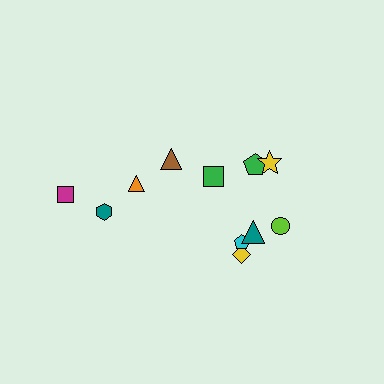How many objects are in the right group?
There are 7 objects.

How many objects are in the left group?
There are 4 objects.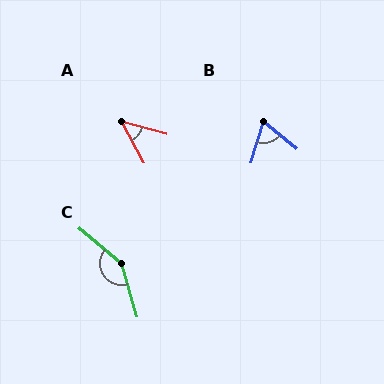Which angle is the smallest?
A, at approximately 46 degrees.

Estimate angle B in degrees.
Approximately 67 degrees.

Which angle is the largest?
C, at approximately 146 degrees.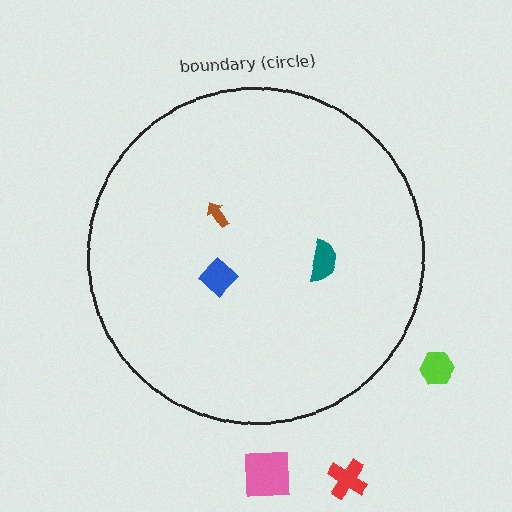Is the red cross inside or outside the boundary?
Outside.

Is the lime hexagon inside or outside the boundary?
Outside.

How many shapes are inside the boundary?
3 inside, 3 outside.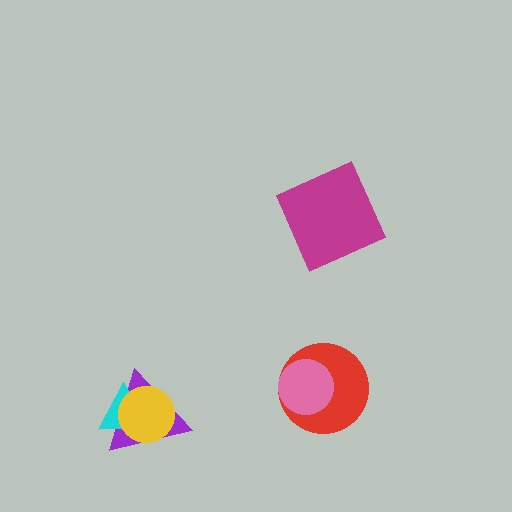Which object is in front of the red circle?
The pink circle is in front of the red circle.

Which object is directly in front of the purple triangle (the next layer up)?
The cyan triangle is directly in front of the purple triangle.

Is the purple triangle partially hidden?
Yes, it is partially covered by another shape.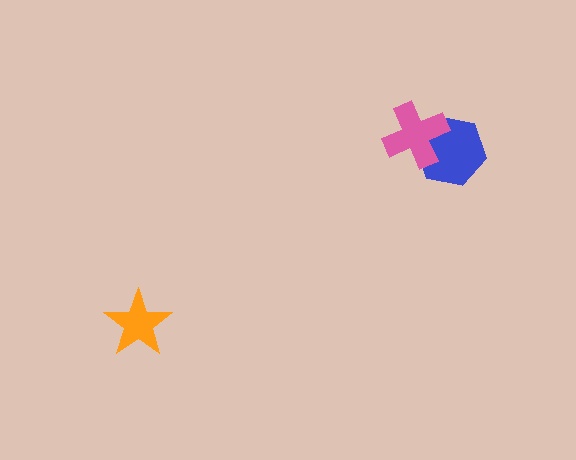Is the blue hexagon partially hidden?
Yes, it is partially covered by another shape.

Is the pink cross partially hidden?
No, no other shape covers it.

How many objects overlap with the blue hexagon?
1 object overlaps with the blue hexagon.